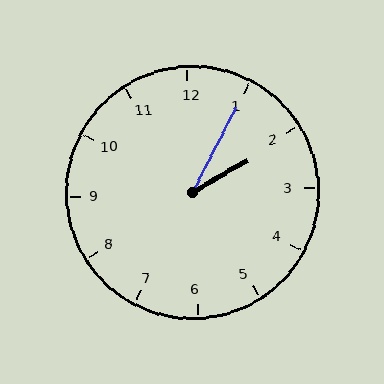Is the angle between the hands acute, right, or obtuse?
It is acute.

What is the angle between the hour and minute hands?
Approximately 32 degrees.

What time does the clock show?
2:05.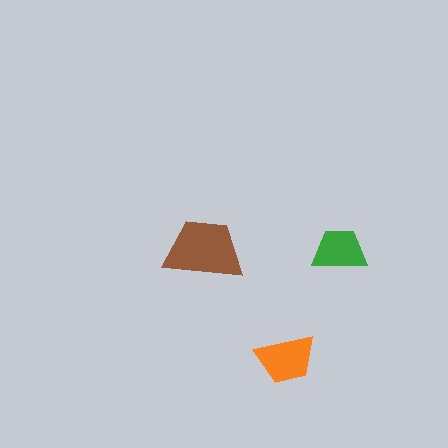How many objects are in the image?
There are 3 objects in the image.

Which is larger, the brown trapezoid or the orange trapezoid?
The brown one.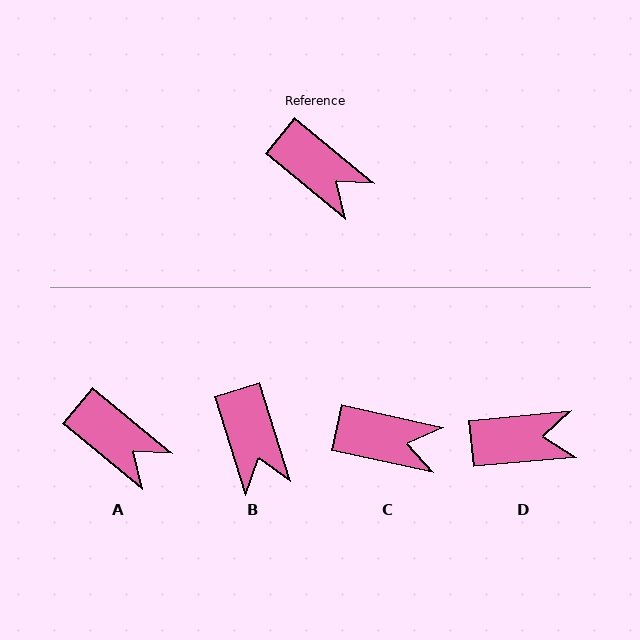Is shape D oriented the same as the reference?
No, it is off by about 45 degrees.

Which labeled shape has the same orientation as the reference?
A.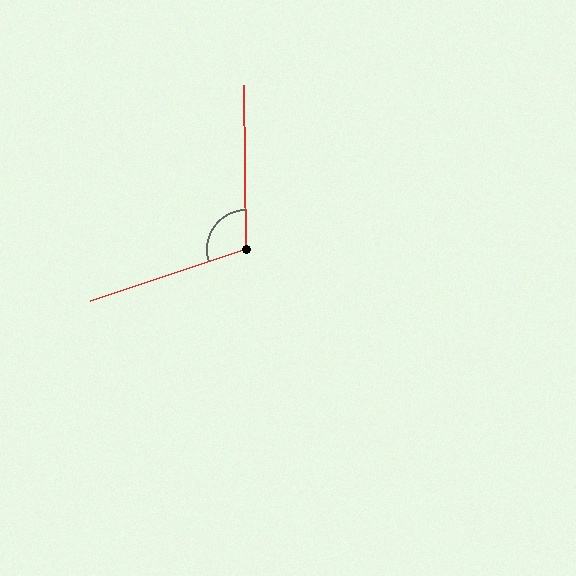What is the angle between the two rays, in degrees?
Approximately 108 degrees.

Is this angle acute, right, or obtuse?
It is obtuse.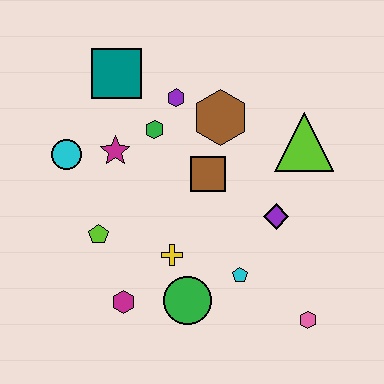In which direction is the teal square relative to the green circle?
The teal square is above the green circle.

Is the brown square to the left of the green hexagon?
No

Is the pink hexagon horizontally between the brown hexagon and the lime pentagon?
No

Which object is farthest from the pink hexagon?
The teal square is farthest from the pink hexagon.